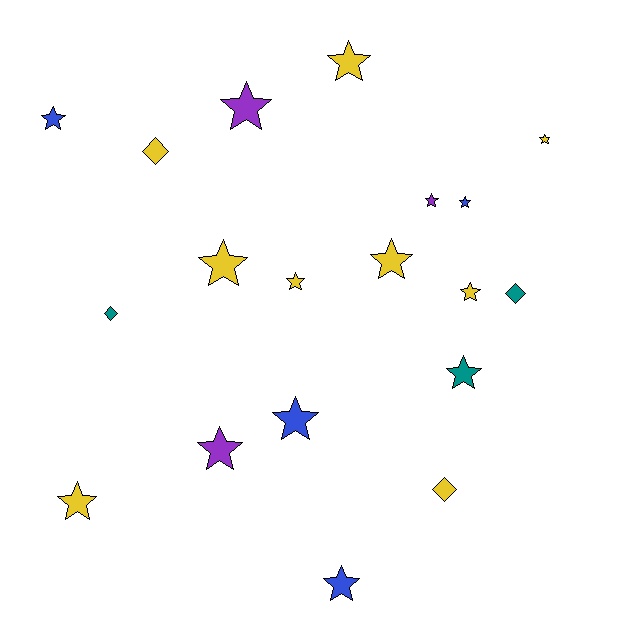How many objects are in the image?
There are 19 objects.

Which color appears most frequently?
Yellow, with 9 objects.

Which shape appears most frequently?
Star, with 15 objects.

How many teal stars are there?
There is 1 teal star.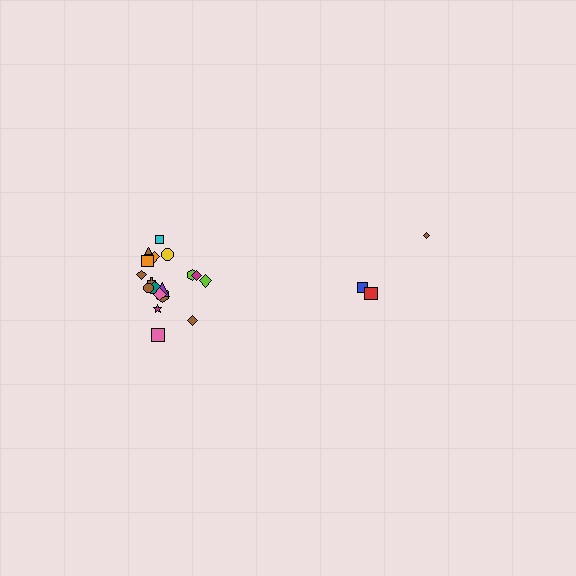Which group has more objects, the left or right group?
The left group.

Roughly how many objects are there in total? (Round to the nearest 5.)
Roughly 20 objects in total.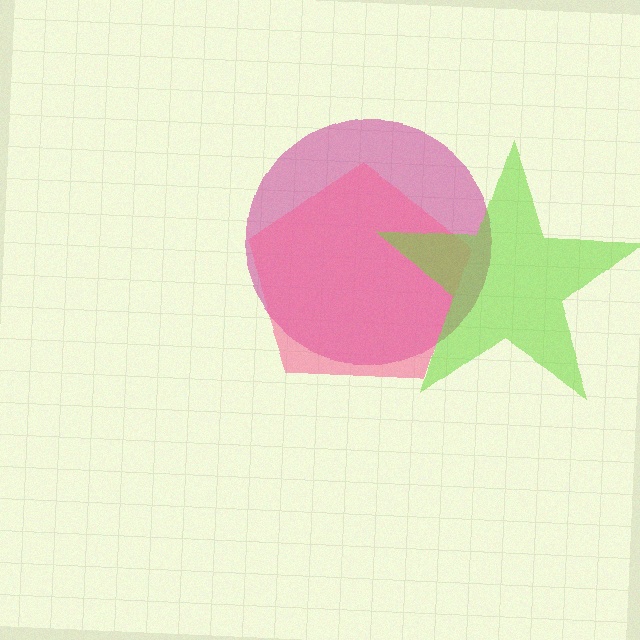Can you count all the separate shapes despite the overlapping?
Yes, there are 3 separate shapes.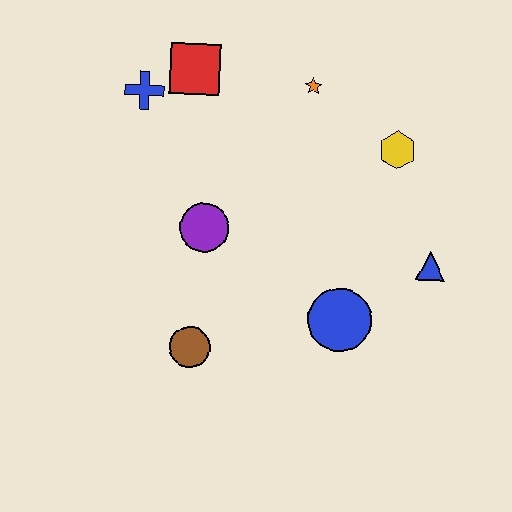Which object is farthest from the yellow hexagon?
The brown circle is farthest from the yellow hexagon.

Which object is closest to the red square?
The blue cross is closest to the red square.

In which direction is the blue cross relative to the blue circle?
The blue cross is above the blue circle.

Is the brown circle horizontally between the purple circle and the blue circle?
No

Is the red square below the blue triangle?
No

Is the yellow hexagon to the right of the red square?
Yes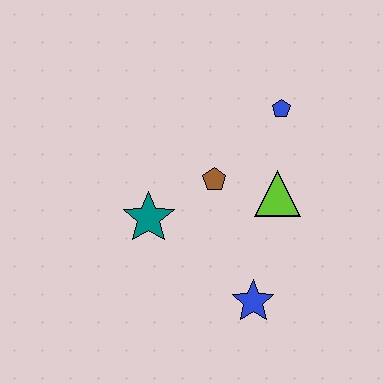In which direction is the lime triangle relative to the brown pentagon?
The lime triangle is to the right of the brown pentagon.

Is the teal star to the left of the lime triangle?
Yes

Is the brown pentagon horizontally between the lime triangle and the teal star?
Yes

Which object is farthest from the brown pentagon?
The blue star is farthest from the brown pentagon.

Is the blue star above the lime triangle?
No